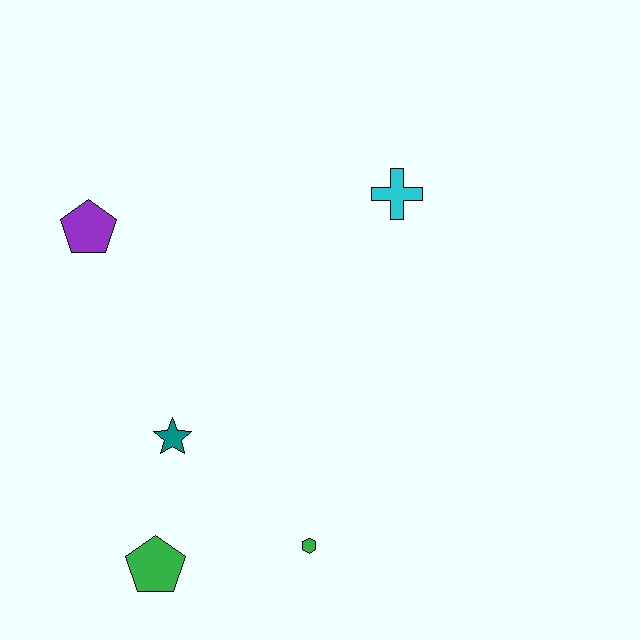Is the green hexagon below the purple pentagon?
Yes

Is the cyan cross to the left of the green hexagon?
No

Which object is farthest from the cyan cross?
The green pentagon is farthest from the cyan cross.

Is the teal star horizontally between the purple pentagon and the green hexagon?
Yes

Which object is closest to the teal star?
The green pentagon is closest to the teal star.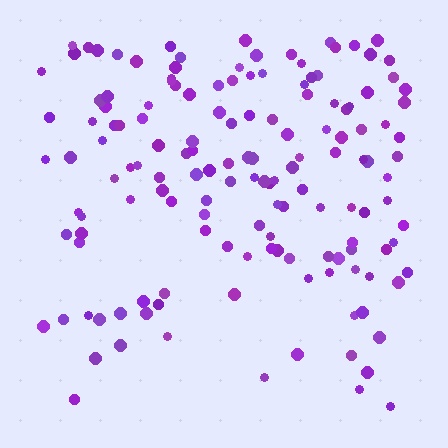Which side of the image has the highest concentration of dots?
The top.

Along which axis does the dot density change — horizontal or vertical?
Vertical.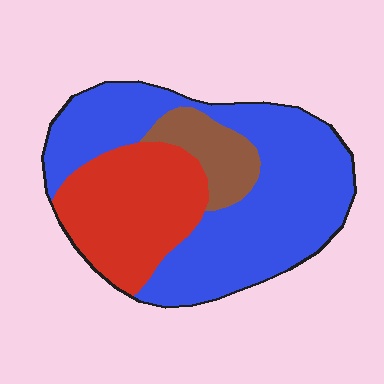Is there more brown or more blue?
Blue.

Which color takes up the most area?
Blue, at roughly 60%.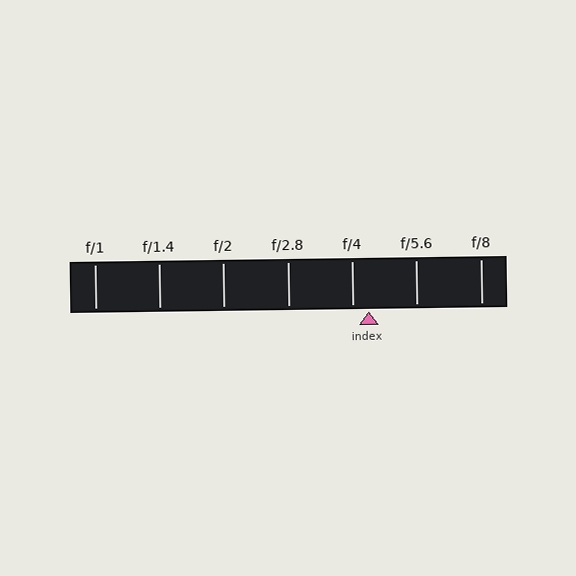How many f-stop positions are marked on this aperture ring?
There are 7 f-stop positions marked.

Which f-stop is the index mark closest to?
The index mark is closest to f/4.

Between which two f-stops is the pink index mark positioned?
The index mark is between f/4 and f/5.6.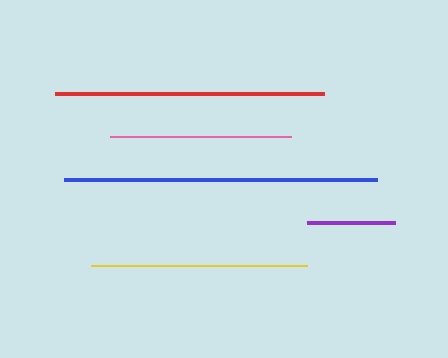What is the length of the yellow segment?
The yellow segment is approximately 216 pixels long.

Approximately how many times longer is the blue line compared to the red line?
The blue line is approximately 1.2 times the length of the red line.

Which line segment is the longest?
The blue line is the longest at approximately 313 pixels.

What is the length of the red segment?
The red segment is approximately 269 pixels long.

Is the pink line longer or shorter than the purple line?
The pink line is longer than the purple line.